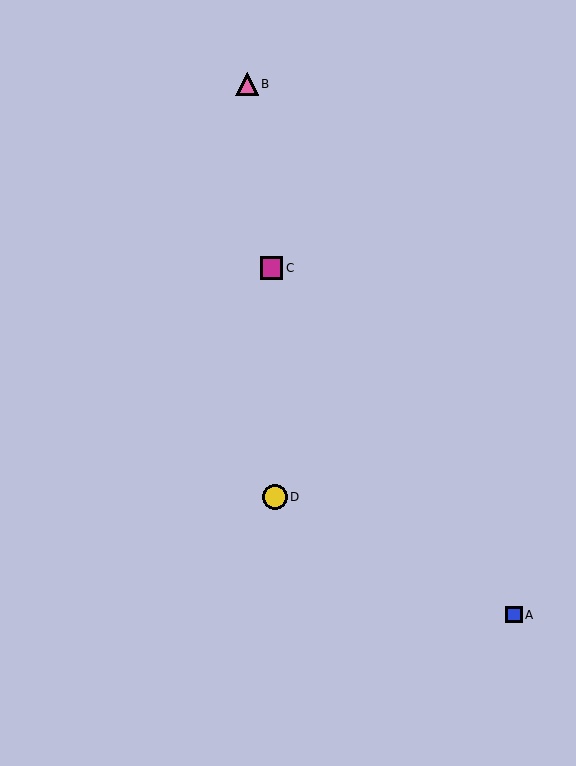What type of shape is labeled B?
Shape B is a pink triangle.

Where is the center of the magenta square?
The center of the magenta square is at (272, 268).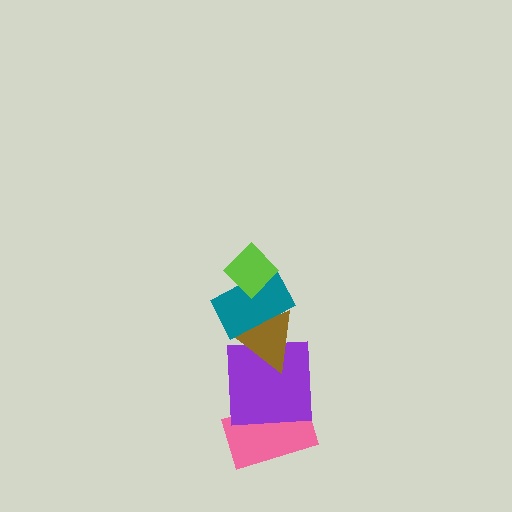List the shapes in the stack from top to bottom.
From top to bottom: the lime diamond, the teal rectangle, the brown triangle, the purple square, the pink rectangle.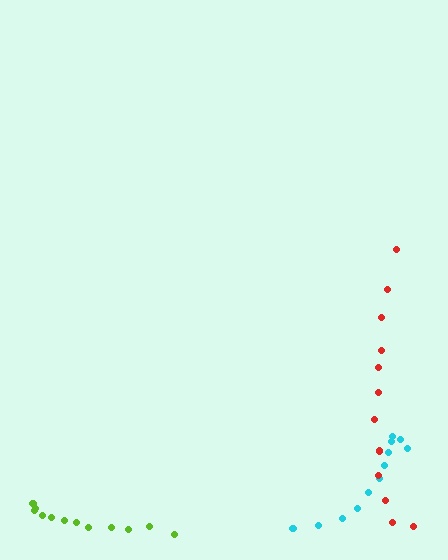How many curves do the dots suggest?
There are 3 distinct paths.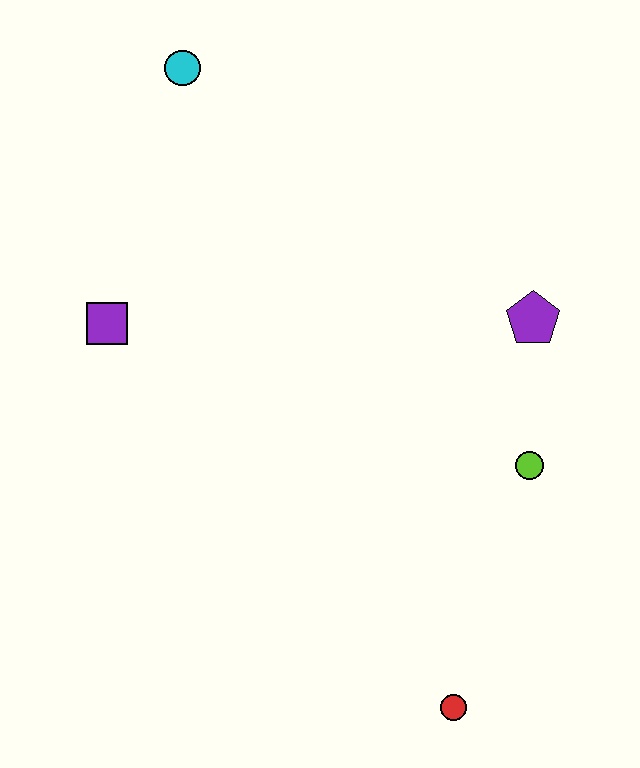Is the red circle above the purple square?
No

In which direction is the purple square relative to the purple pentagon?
The purple square is to the left of the purple pentagon.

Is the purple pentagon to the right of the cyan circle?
Yes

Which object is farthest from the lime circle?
The cyan circle is farthest from the lime circle.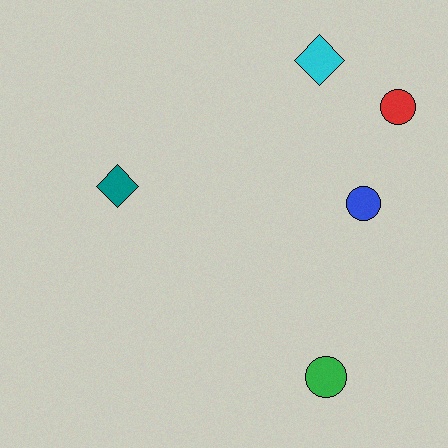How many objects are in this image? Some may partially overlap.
There are 5 objects.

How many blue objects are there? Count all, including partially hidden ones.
There is 1 blue object.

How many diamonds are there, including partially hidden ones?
There are 2 diamonds.